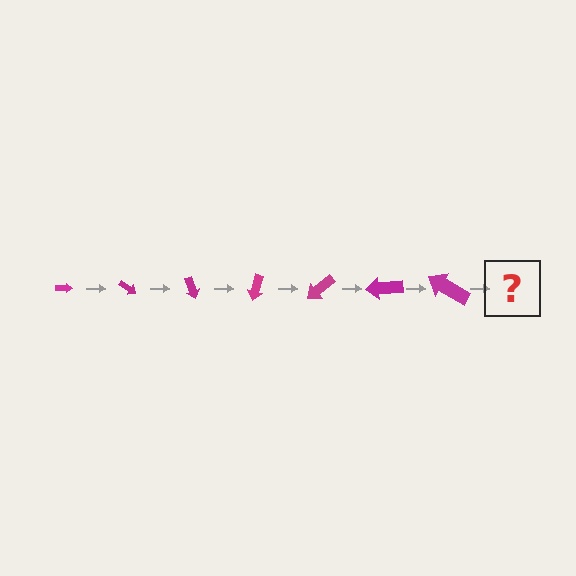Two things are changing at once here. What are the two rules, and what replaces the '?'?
The two rules are that the arrow grows larger each step and it rotates 35 degrees each step. The '?' should be an arrow, larger than the previous one and rotated 245 degrees from the start.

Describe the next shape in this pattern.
It should be an arrow, larger than the previous one and rotated 245 degrees from the start.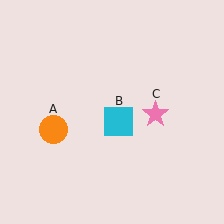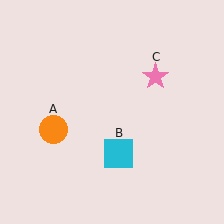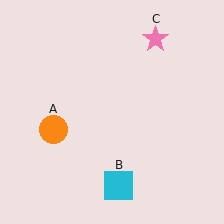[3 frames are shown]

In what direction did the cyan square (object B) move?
The cyan square (object B) moved down.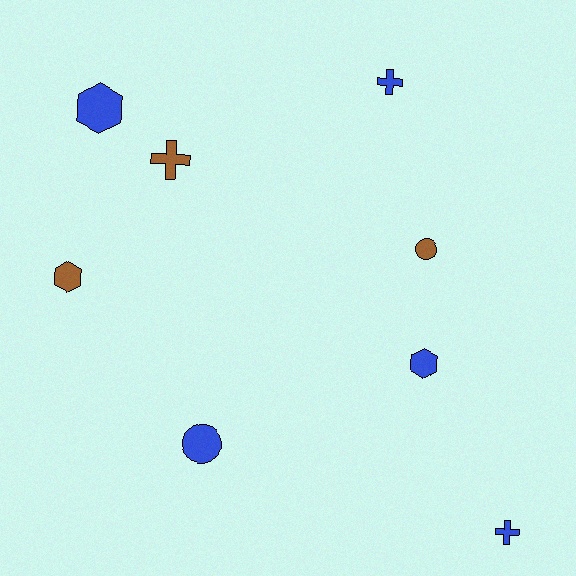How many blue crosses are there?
There are 2 blue crosses.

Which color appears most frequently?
Blue, with 5 objects.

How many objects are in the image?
There are 8 objects.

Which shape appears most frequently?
Cross, with 3 objects.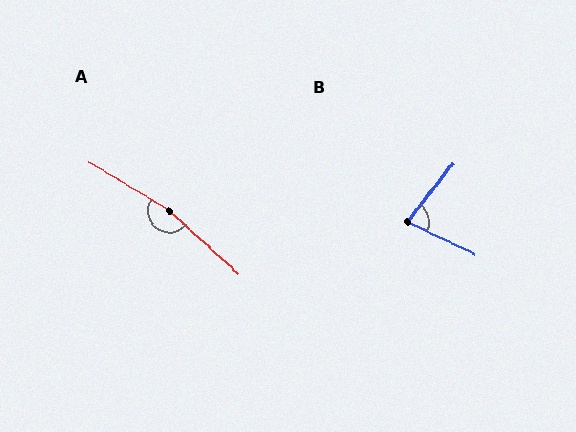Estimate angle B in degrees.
Approximately 77 degrees.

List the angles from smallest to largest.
B (77°), A (169°).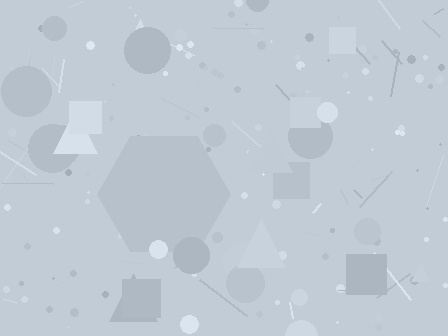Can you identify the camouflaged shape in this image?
The camouflaged shape is a hexagon.